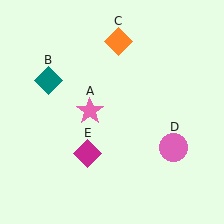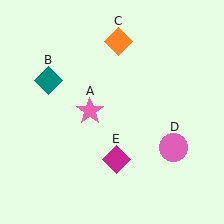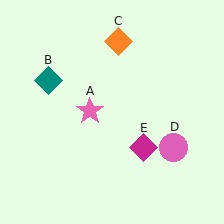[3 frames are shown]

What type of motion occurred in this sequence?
The magenta diamond (object E) rotated counterclockwise around the center of the scene.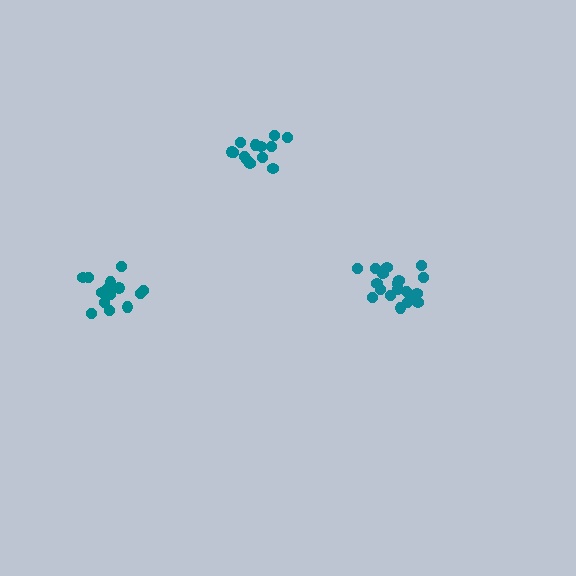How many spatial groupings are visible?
There are 3 spatial groupings.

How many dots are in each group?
Group 1: 14 dots, Group 2: 14 dots, Group 3: 20 dots (48 total).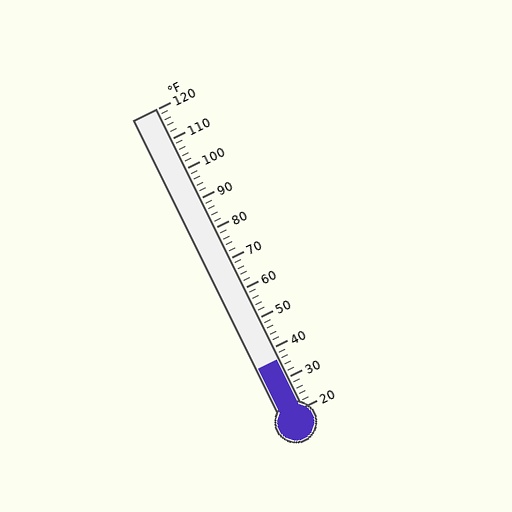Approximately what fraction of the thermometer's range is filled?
The thermometer is filled to approximately 15% of its range.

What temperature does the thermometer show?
The thermometer shows approximately 36°F.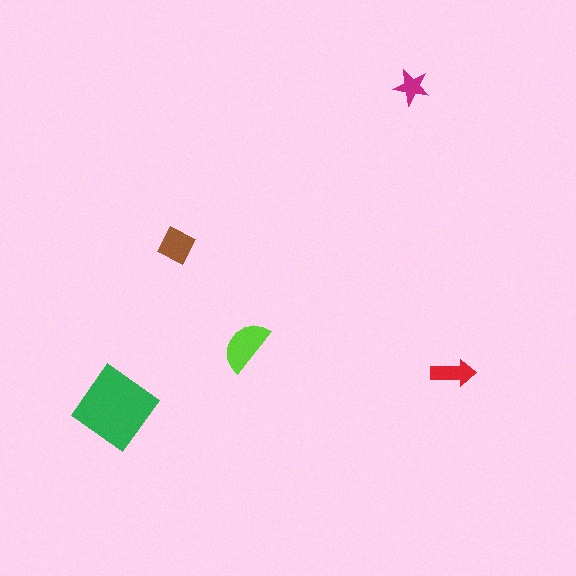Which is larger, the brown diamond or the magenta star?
The brown diamond.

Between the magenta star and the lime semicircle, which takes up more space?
The lime semicircle.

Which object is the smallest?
The magenta star.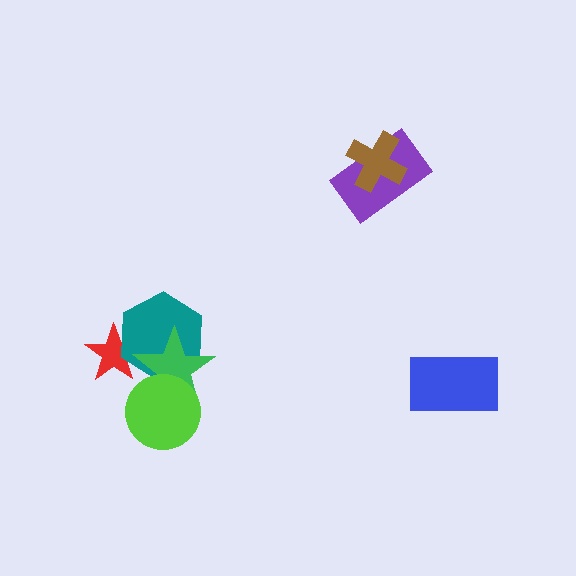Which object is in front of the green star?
The lime circle is in front of the green star.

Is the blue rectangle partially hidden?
No, no other shape covers it.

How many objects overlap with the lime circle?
1 object overlaps with the lime circle.